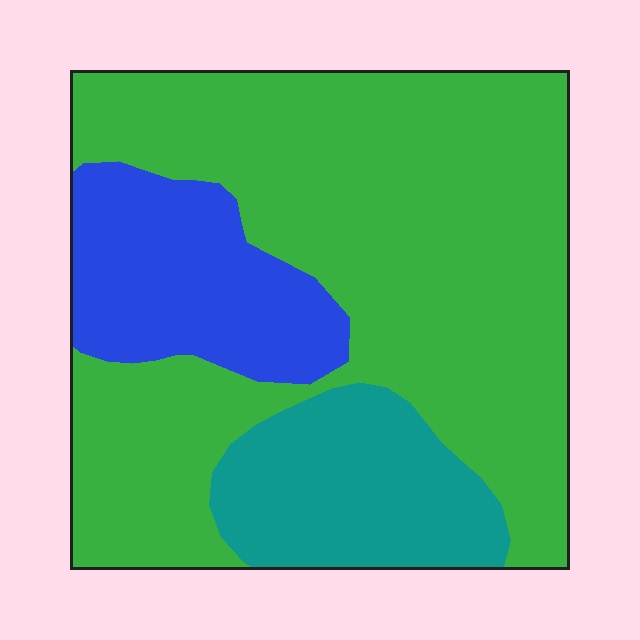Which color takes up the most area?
Green, at roughly 65%.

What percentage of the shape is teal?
Teal takes up between a sixth and a third of the shape.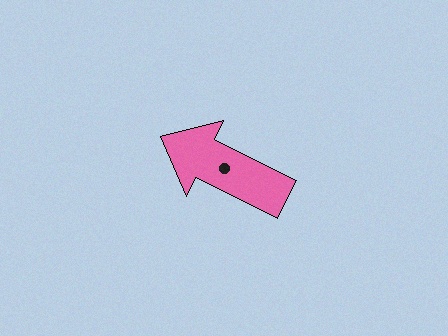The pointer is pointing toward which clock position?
Roughly 10 o'clock.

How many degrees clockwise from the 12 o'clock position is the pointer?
Approximately 296 degrees.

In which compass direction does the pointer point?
Northwest.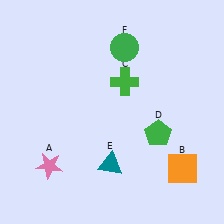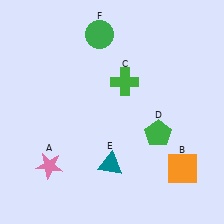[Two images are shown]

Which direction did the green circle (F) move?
The green circle (F) moved left.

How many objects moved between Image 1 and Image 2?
1 object moved between the two images.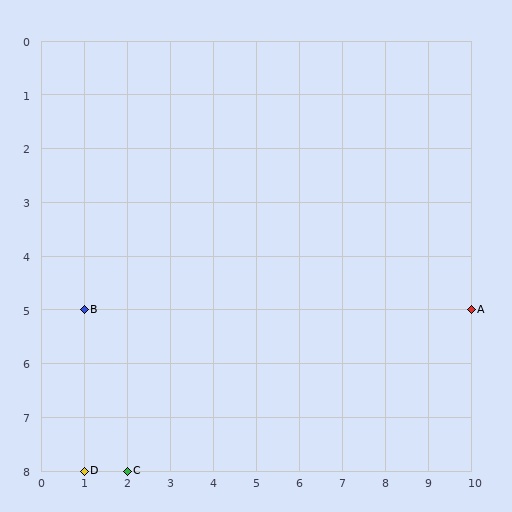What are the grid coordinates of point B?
Point B is at grid coordinates (1, 5).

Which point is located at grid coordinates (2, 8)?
Point C is at (2, 8).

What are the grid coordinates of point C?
Point C is at grid coordinates (2, 8).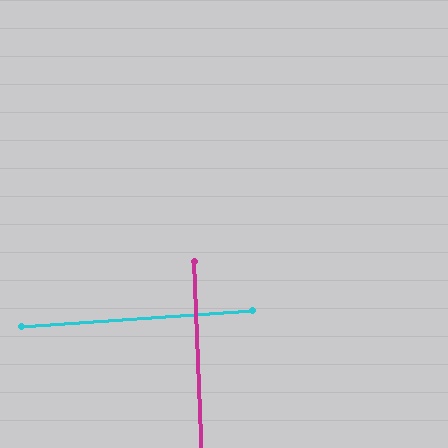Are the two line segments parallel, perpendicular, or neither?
Perpendicular — they meet at approximately 88°.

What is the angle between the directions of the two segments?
Approximately 88 degrees.